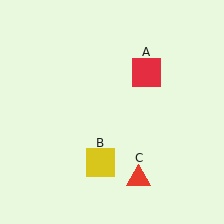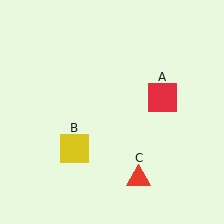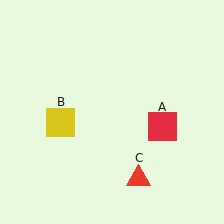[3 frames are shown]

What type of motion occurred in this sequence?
The red square (object A), yellow square (object B) rotated clockwise around the center of the scene.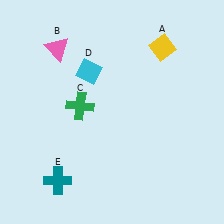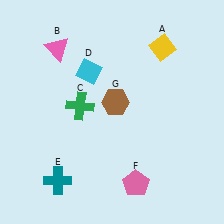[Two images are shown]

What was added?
A pink pentagon (F), a brown hexagon (G) were added in Image 2.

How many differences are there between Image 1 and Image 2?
There are 2 differences between the two images.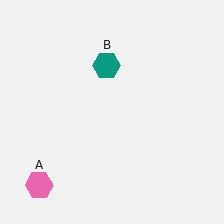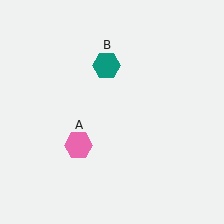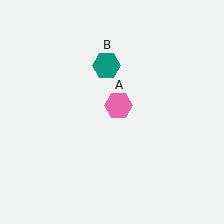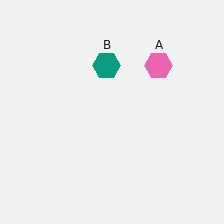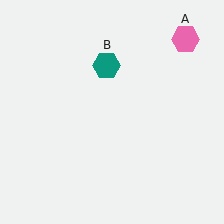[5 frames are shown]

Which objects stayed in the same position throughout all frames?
Teal hexagon (object B) remained stationary.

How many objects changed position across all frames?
1 object changed position: pink hexagon (object A).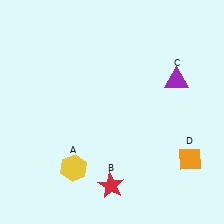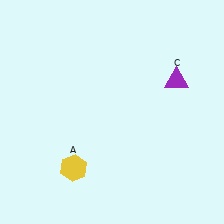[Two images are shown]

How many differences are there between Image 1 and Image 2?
There are 2 differences between the two images.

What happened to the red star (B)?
The red star (B) was removed in Image 2. It was in the bottom-left area of Image 1.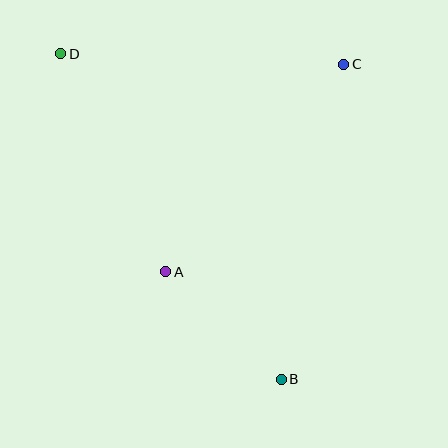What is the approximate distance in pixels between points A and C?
The distance between A and C is approximately 273 pixels.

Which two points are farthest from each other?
Points B and D are farthest from each other.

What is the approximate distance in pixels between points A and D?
The distance between A and D is approximately 242 pixels.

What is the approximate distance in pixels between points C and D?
The distance between C and D is approximately 283 pixels.